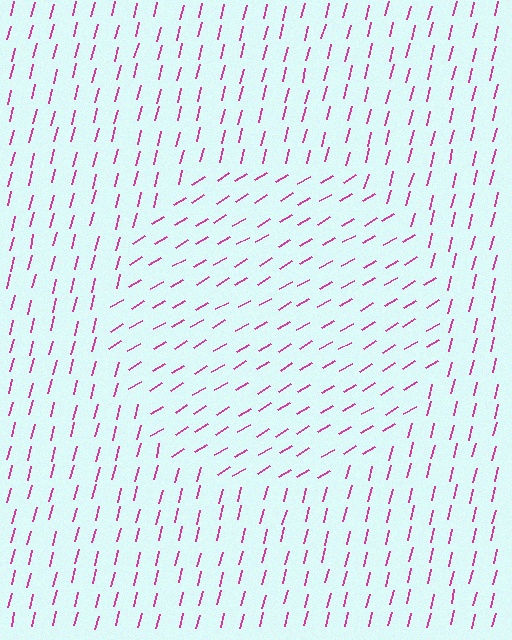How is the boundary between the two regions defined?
The boundary is defined purely by a change in line orientation (approximately 45 degrees difference). All lines are the same color and thickness.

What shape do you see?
I see a circle.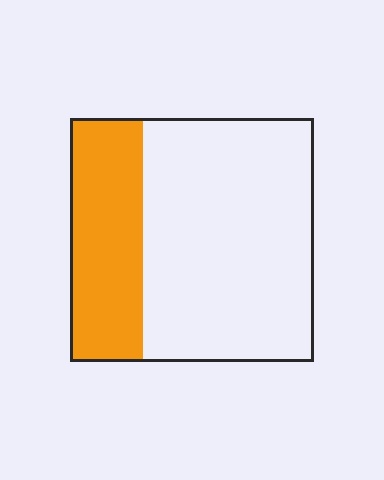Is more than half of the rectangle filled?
No.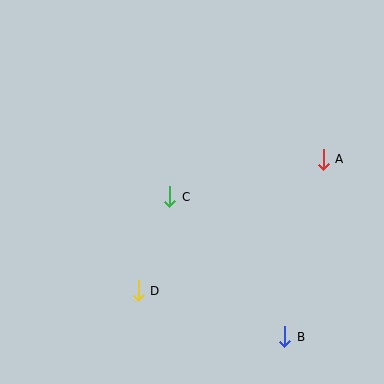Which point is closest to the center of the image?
Point C at (170, 197) is closest to the center.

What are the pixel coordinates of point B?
Point B is at (285, 337).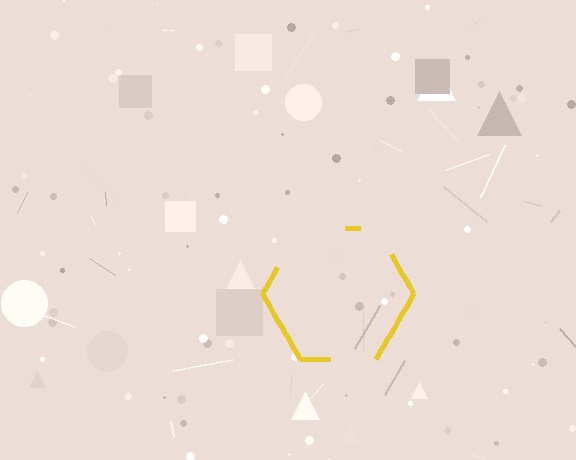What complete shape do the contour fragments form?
The contour fragments form a hexagon.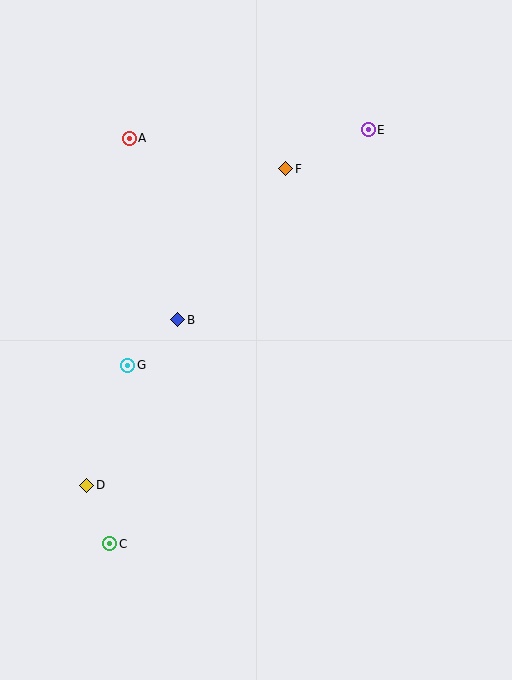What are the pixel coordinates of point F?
Point F is at (286, 169).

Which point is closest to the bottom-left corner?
Point C is closest to the bottom-left corner.